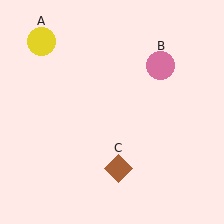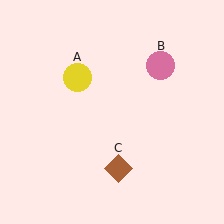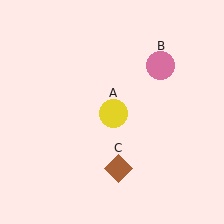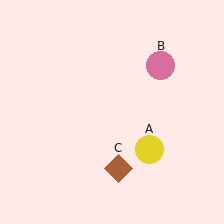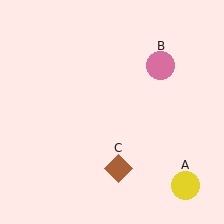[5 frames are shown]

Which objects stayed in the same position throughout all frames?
Pink circle (object B) and brown diamond (object C) remained stationary.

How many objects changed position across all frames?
1 object changed position: yellow circle (object A).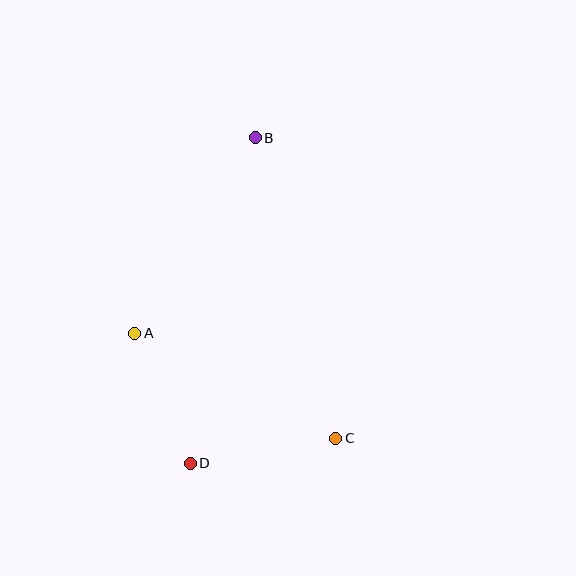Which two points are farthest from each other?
Points B and D are farthest from each other.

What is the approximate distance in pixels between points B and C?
The distance between B and C is approximately 311 pixels.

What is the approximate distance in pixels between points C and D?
The distance between C and D is approximately 148 pixels.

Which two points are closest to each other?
Points A and D are closest to each other.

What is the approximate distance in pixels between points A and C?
The distance between A and C is approximately 227 pixels.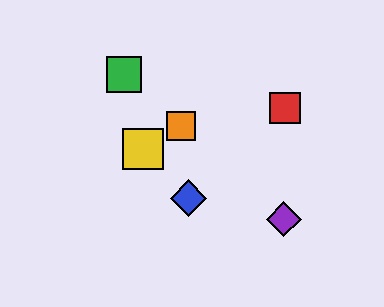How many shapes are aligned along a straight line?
3 shapes (the green square, the purple diamond, the orange square) are aligned along a straight line.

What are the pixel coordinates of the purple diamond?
The purple diamond is at (284, 219).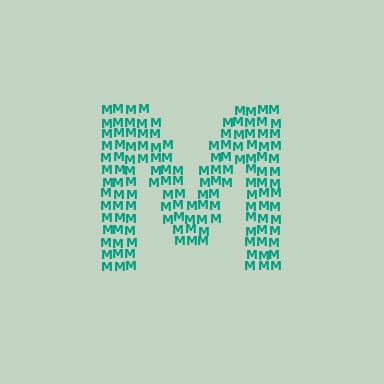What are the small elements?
The small elements are letter M's.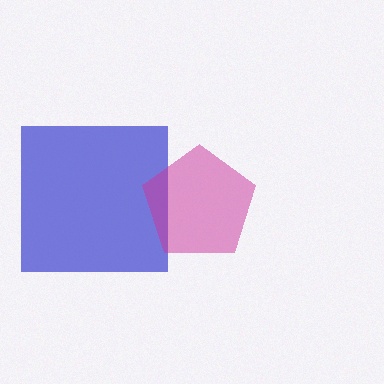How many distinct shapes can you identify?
There are 2 distinct shapes: a blue square, a magenta pentagon.